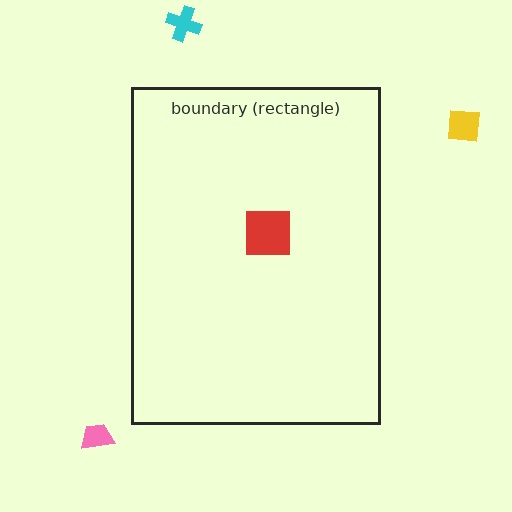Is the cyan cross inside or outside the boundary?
Outside.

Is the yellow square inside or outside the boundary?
Outside.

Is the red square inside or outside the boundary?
Inside.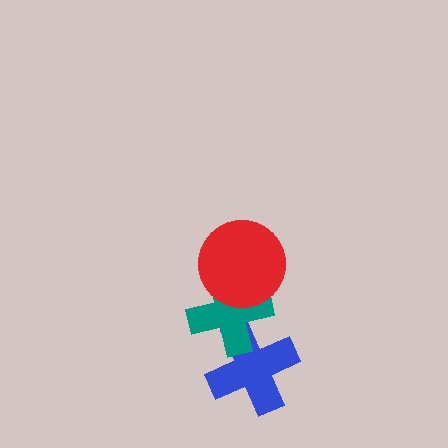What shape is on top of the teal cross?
The red circle is on top of the teal cross.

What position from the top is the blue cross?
The blue cross is 3rd from the top.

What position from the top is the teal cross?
The teal cross is 2nd from the top.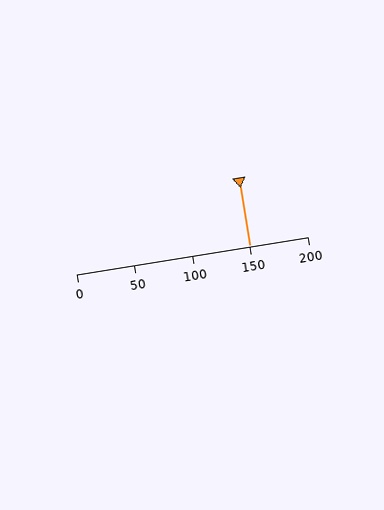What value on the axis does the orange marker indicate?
The marker indicates approximately 150.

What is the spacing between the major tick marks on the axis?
The major ticks are spaced 50 apart.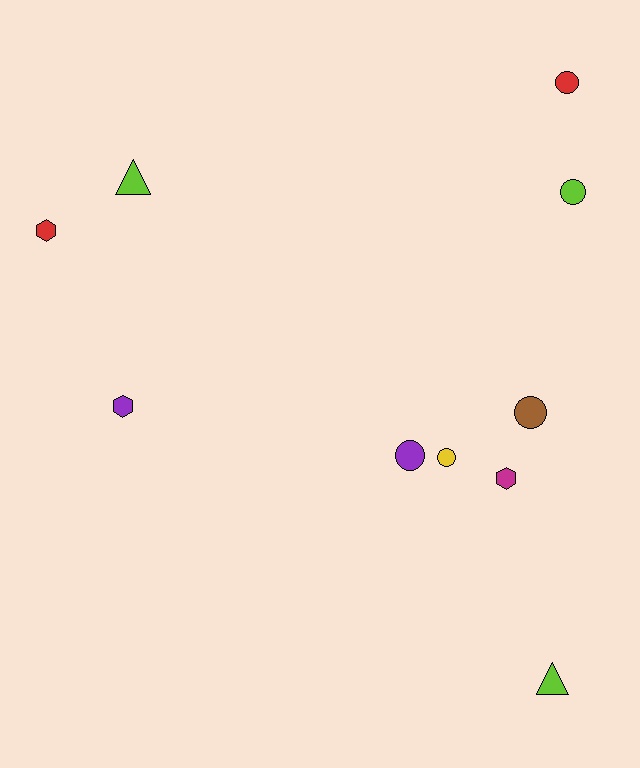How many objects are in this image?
There are 10 objects.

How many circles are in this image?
There are 5 circles.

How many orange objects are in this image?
There are no orange objects.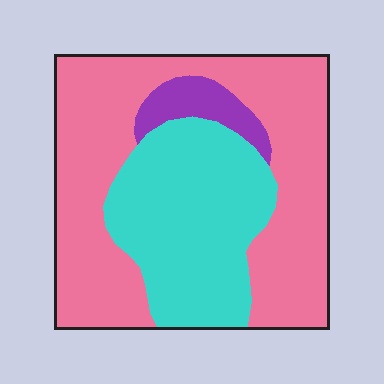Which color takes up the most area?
Pink, at roughly 60%.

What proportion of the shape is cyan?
Cyan covers roughly 35% of the shape.